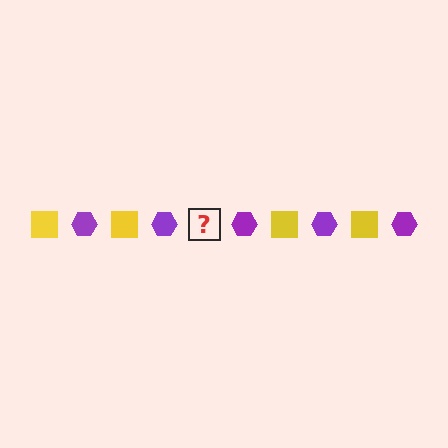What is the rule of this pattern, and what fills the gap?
The rule is that the pattern alternates between yellow square and purple hexagon. The gap should be filled with a yellow square.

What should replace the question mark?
The question mark should be replaced with a yellow square.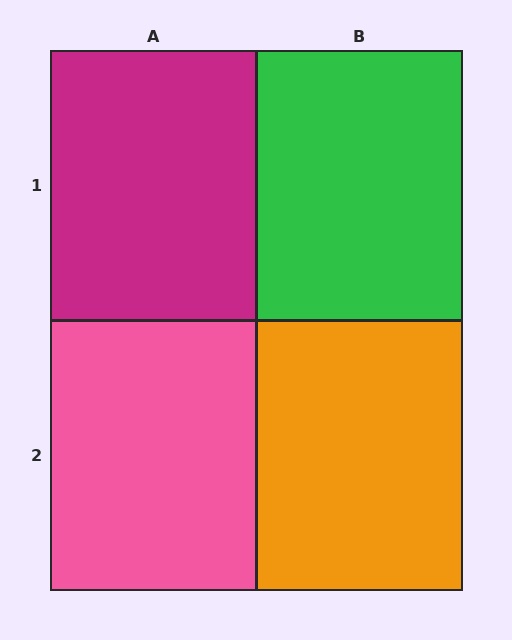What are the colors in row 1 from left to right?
Magenta, green.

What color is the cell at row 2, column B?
Orange.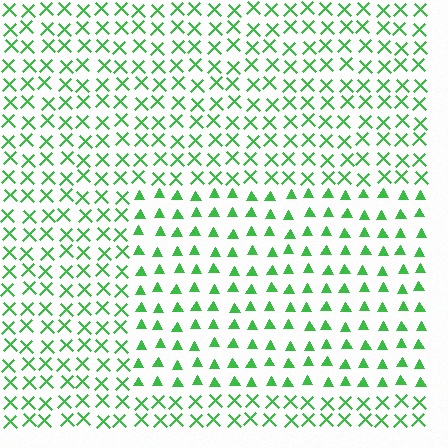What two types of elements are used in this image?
The image uses triangles inside the rectangle region and X marks outside it.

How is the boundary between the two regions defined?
The boundary is defined by a change in element shape: triangles inside vs. X marks outside. All elements share the same color and spacing.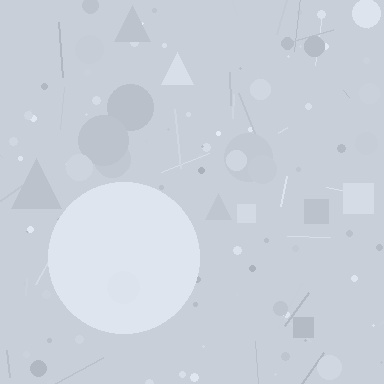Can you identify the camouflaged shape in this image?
The camouflaged shape is a circle.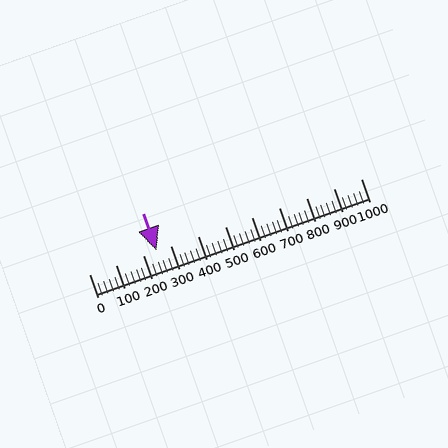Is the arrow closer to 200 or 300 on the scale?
The arrow is closer to 200.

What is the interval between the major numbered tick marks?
The major tick marks are spaced 100 units apart.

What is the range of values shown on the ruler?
The ruler shows values from 0 to 1000.